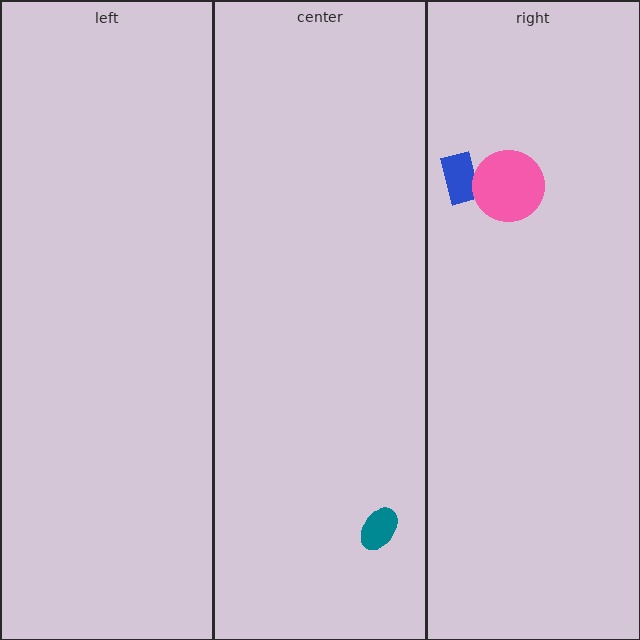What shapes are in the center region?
The teal ellipse.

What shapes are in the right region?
The blue rectangle, the pink circle.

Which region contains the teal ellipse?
The center region.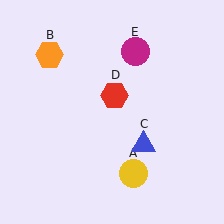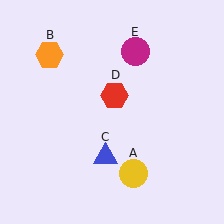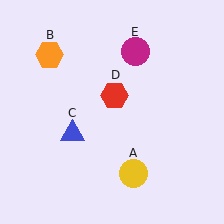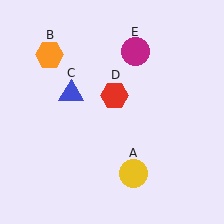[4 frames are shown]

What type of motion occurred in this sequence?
The blue triangle (object C) rotated clockwise around the center of the scene.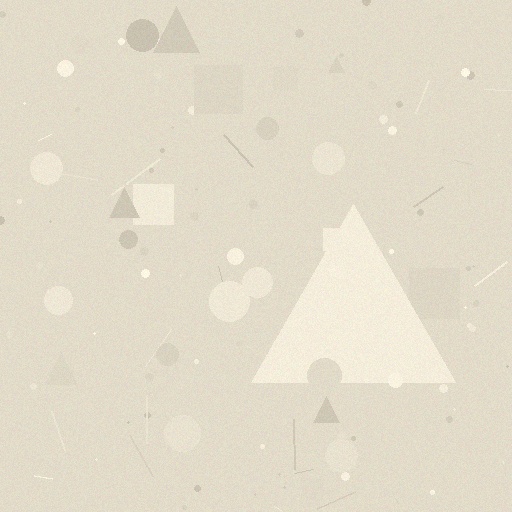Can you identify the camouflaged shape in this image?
The camouflaged shape is a triangle.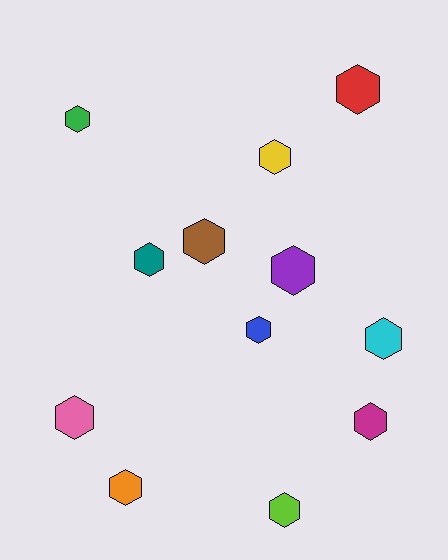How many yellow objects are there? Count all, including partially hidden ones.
There is 1 yellow object.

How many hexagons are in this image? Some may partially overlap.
There are 12 hexagons.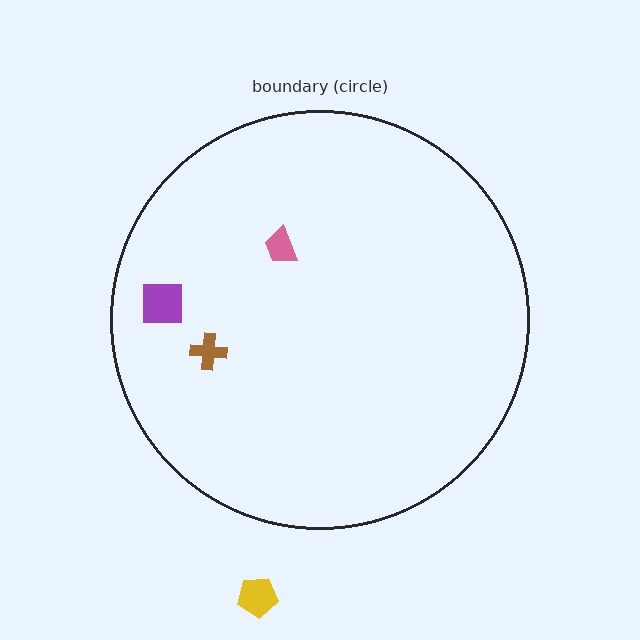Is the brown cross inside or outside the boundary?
Inside.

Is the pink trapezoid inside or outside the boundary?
Inside.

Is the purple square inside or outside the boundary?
Inside.